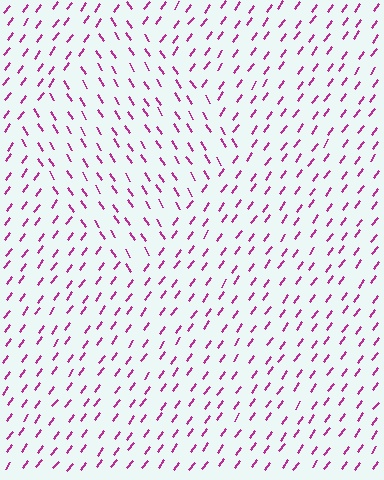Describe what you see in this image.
The image is filled with small magenta line segments. A diamond region in the image has lines oriented differently from the surrounding lines, creating a visible texture boundary.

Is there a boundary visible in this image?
Yes, there is a texture boundary formed by a change in line orientation.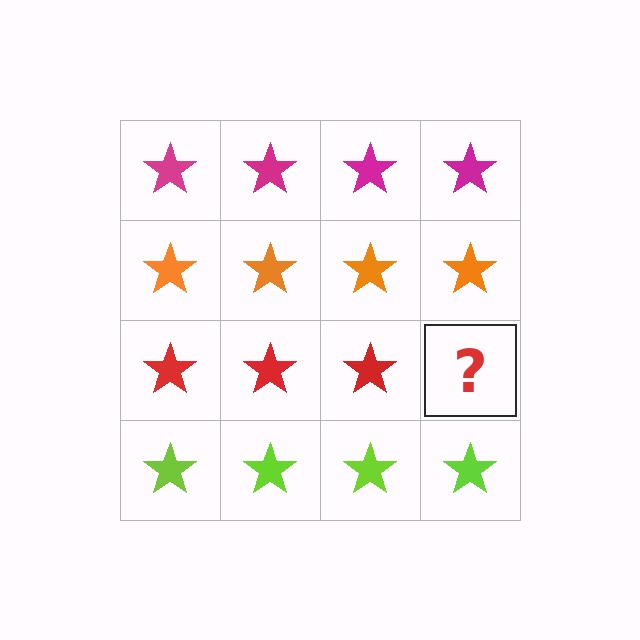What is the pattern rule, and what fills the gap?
The rule is that each row has a consistent color. The gap should be filled with a red star.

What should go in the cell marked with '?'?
The missing cell should contain a red star.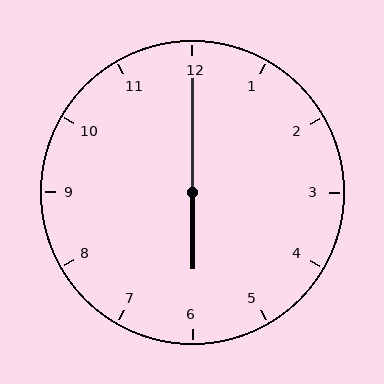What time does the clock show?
6:00.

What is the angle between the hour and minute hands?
Approximately 180 degrees.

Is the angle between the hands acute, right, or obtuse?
It is obtuse.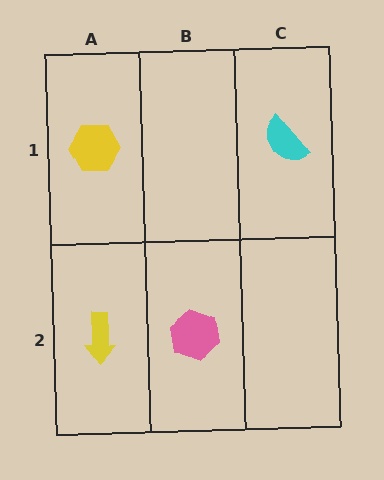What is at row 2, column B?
A pink hexagon.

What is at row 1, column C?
A cyan semicircle.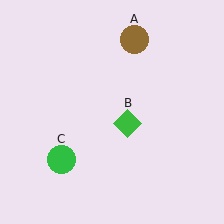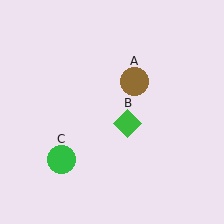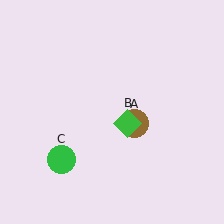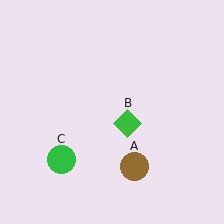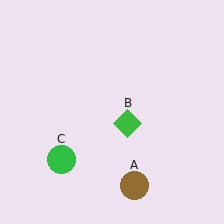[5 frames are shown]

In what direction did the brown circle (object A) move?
The brown circle (object A) moved down.